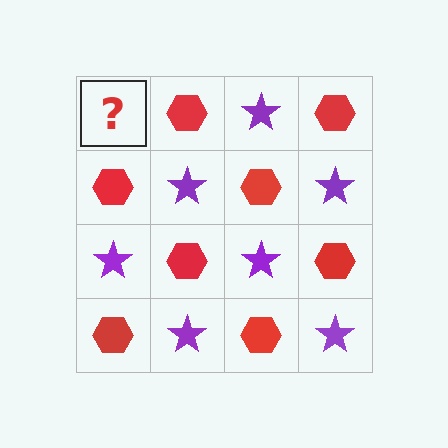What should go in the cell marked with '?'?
The missing cell should contain a purple star.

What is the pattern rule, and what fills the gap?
The rule is that it alternates purple star and red hexagon in a checkerboard pattern. The gap should be filled with a purple star.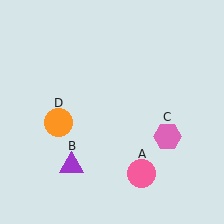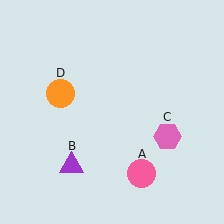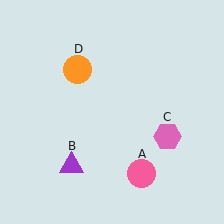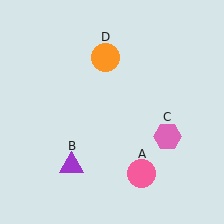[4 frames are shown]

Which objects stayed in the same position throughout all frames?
Pink circle (object A) and purple triangle (object B) and pink hexagon (object C) remained stationary.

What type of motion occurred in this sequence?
The orange circle (object D) rotated clockwise around the center of the scene.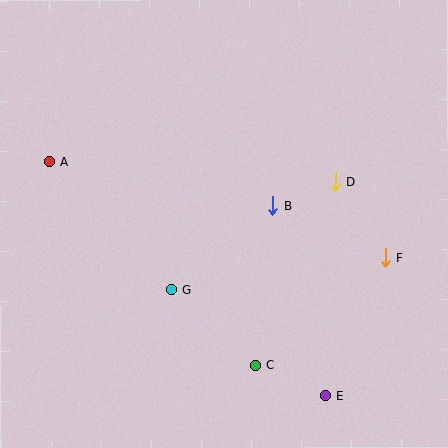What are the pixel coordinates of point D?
Point D is at (335, 182).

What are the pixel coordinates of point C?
Point C is at (255, 365).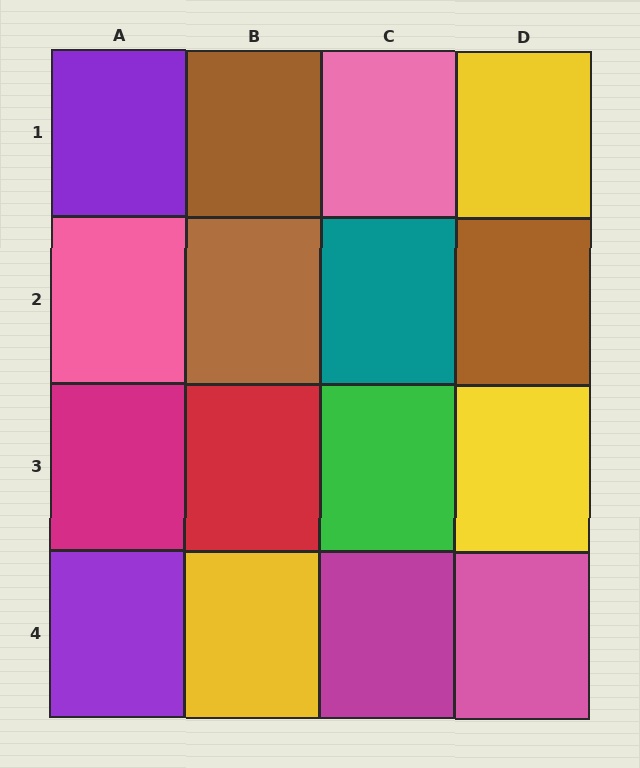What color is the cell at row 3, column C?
Green.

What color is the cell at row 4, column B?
Yellow.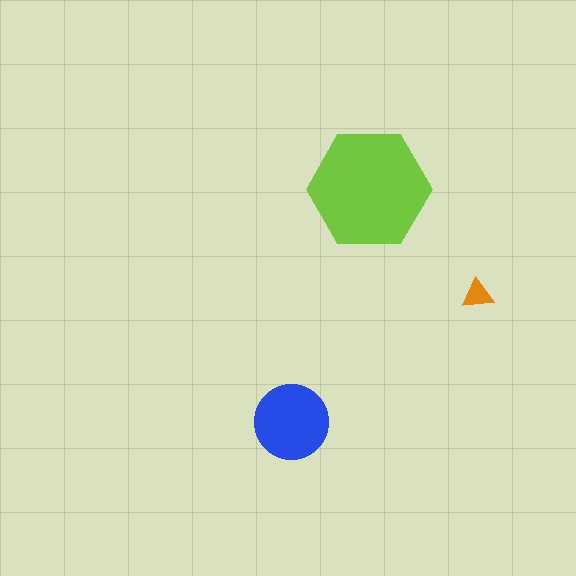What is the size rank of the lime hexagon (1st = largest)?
1st.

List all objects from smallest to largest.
The orange triangle, the blue circle, the lime hexagon.